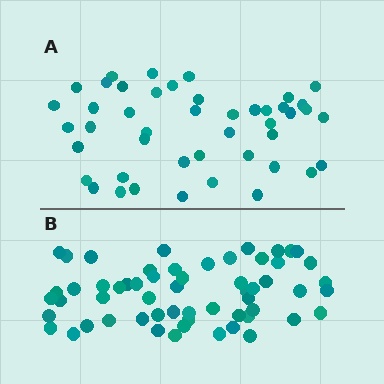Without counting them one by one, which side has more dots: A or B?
Region B (the bottom region) has more dots.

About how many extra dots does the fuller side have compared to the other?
Region B has approximately 15 more dots than region A.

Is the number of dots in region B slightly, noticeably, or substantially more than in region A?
Region B has noticeably more, but not dramatically so. The ratio is roughly 1.3 to 1.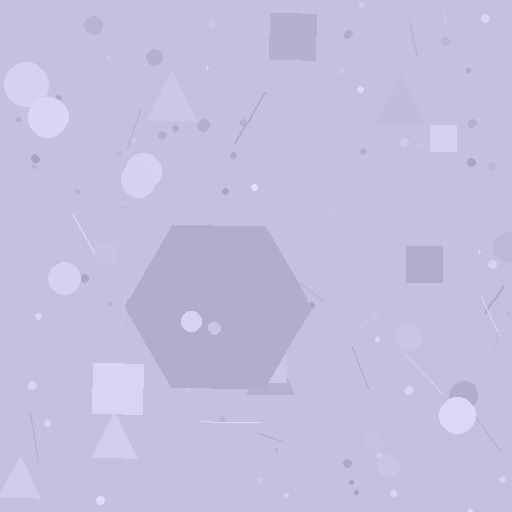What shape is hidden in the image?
A hexagon is hidden in the image.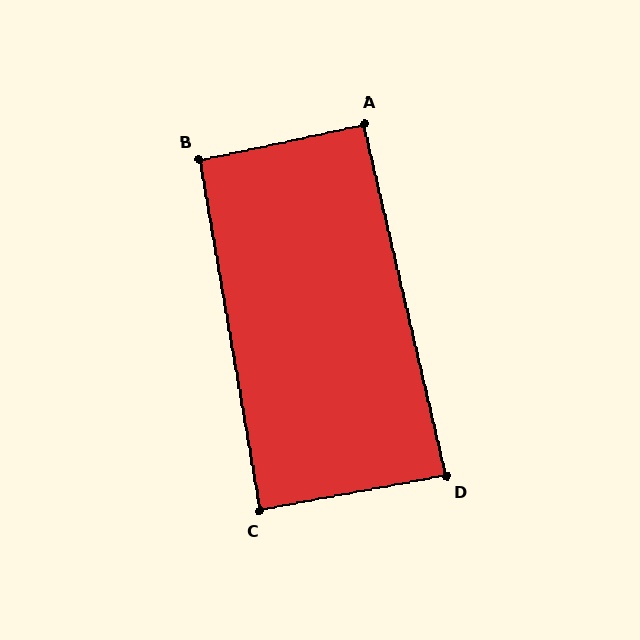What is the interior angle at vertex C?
Approximately 89 degrees (approximately right).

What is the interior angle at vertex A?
Approximately 91 degrees (approximately right).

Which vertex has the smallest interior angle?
D, at approximately 88 degrees.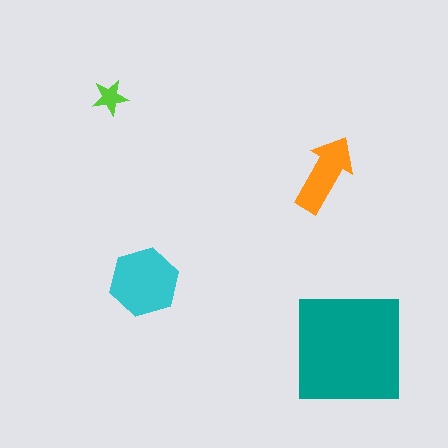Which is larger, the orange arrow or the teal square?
The teal square.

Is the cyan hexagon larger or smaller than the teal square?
Smaller.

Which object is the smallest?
The lime star.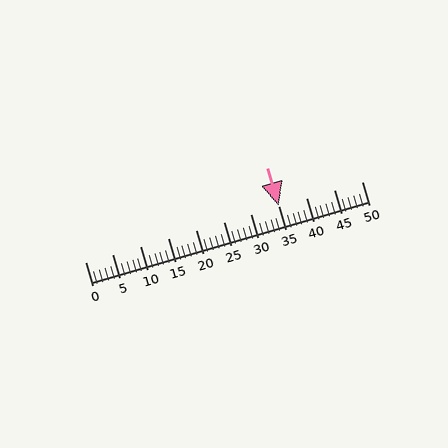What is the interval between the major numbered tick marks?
The major tick marks are spaced 5 units apart.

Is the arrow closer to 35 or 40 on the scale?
The arrow is closer to 35.